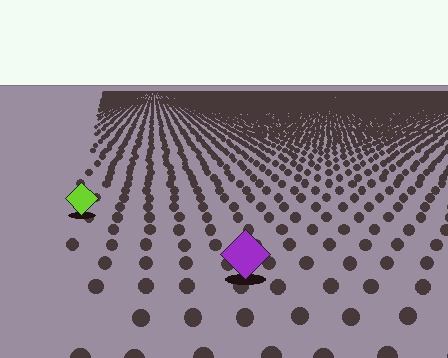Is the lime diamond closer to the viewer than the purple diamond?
No. The purple diamond is closer — you can tell from the texture gradient: the ground texture is coarser near it.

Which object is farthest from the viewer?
The lime diamond is farthest from the viewer. It appears smaller and the ground texture around it is denser.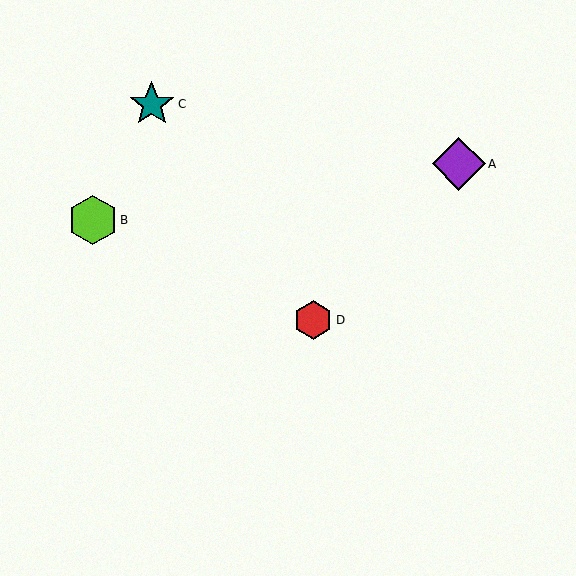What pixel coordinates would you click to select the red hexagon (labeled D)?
Click at (313, 320) to select the red hexagon D.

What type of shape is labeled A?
Shape A is a purple diamond.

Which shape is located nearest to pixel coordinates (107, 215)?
The lime hexagon (labeled B) at (93, 220) is nearest to that location.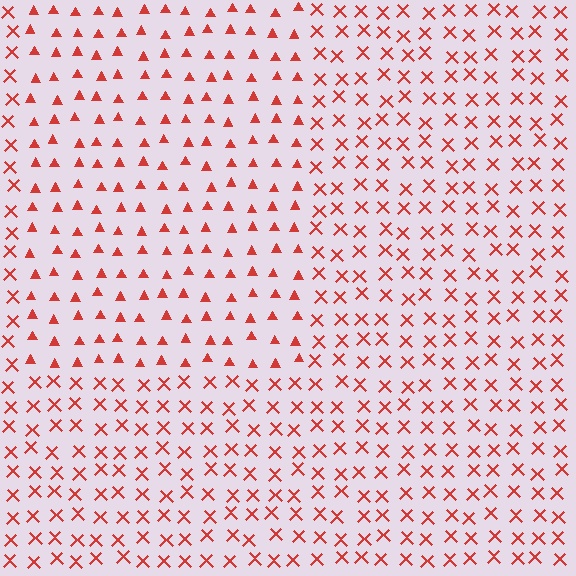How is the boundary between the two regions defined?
The boundary is defined by a change in element shape: triangles inside vs. X marks outside. All elements share the same color and spacing.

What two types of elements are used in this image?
The image uses triangles inside the rectangle region and X marks outside it.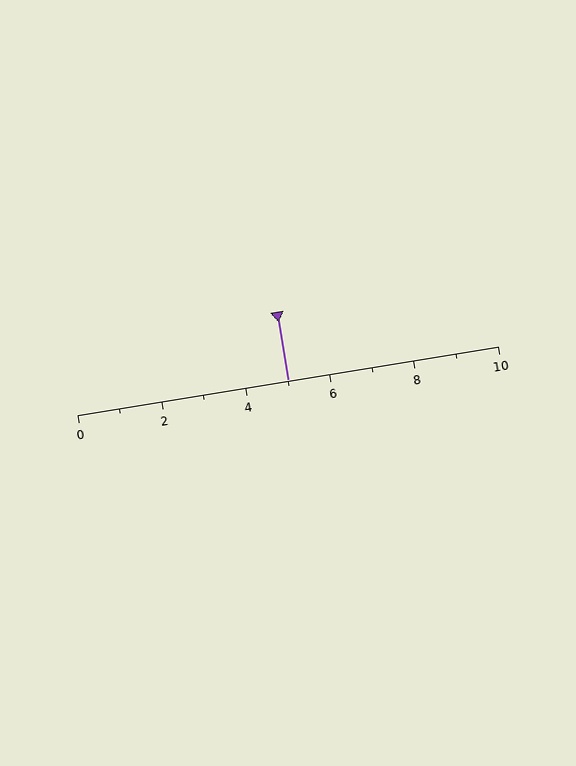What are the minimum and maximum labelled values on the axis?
The axis runs from 0 to 10.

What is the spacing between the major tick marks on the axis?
The major ticks are spaced 2 apart.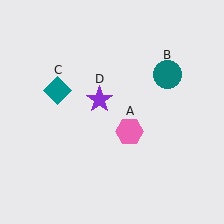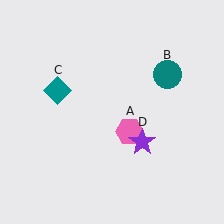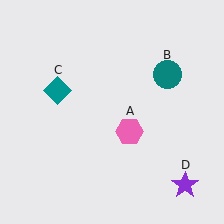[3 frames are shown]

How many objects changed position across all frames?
1 object changed position: purple star (object D).